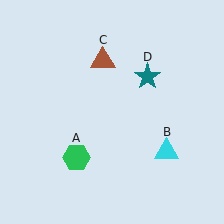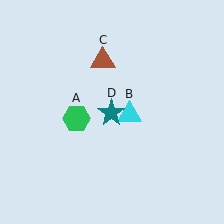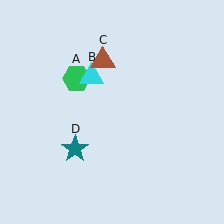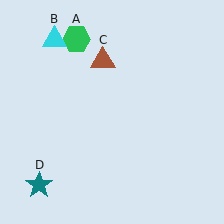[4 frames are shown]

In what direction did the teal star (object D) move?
The teal star (object D) moved down and to the left.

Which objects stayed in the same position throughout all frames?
Brown triangle (object C) remained stationary.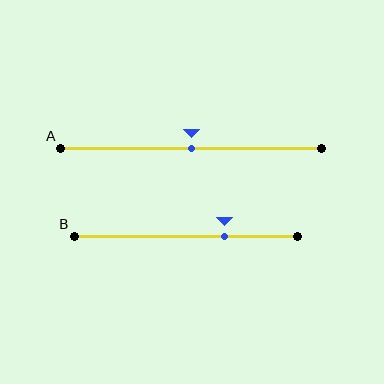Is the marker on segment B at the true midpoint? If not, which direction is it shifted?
No, the marker on segment B is shifted to the right by about 17% of the segment length.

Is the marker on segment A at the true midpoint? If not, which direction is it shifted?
Yes, the marker on segment A is at the true midpoint.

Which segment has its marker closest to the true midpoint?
Segment A has its marker closest to the true midpoint.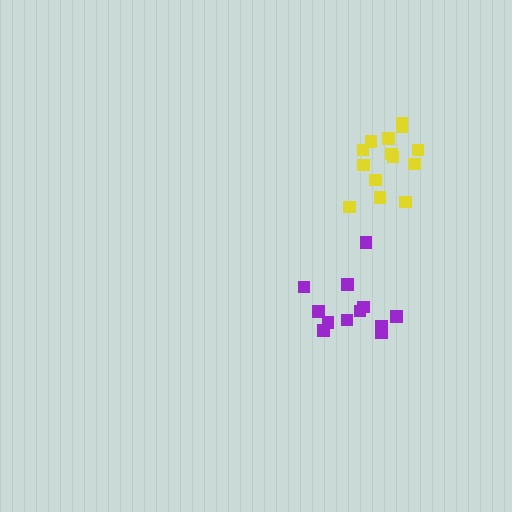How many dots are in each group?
Group 1: 12 dots, Group 2: 14 dots (26 total).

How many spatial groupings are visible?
There are 2 spatial groupings.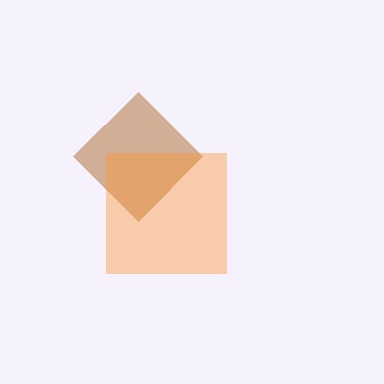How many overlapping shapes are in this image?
There are 2 overlapping shapes in the image.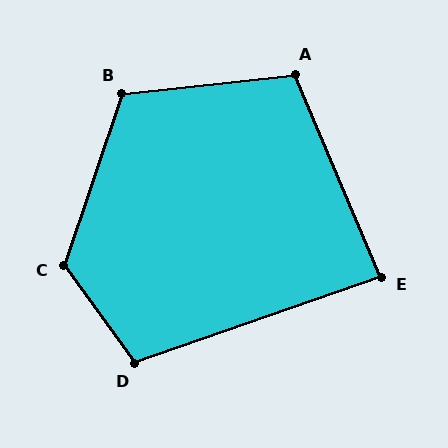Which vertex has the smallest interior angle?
E, at approximately 86 degrees.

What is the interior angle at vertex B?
Approximately 115 degrees (obtuse).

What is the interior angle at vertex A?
Approximately 106 degrees (obtuse).